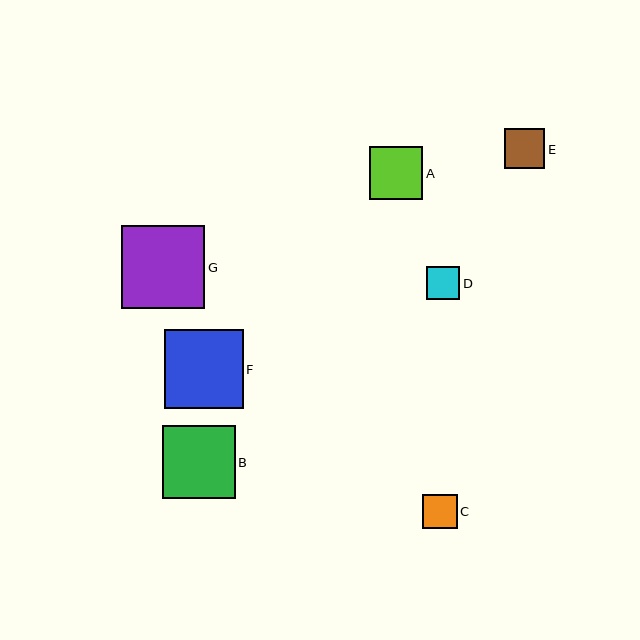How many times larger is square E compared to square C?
Square E is approximately 1.1 times the size of square C.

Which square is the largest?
Square G is the largest with a size of approximately 83 pixels.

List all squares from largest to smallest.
From largest to smallest: G, F, B, A, E, C, D.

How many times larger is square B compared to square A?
Square B is approximately 1.4 times the size of square A.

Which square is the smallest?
Square D is the smallest with a size of approximately 33 pixels.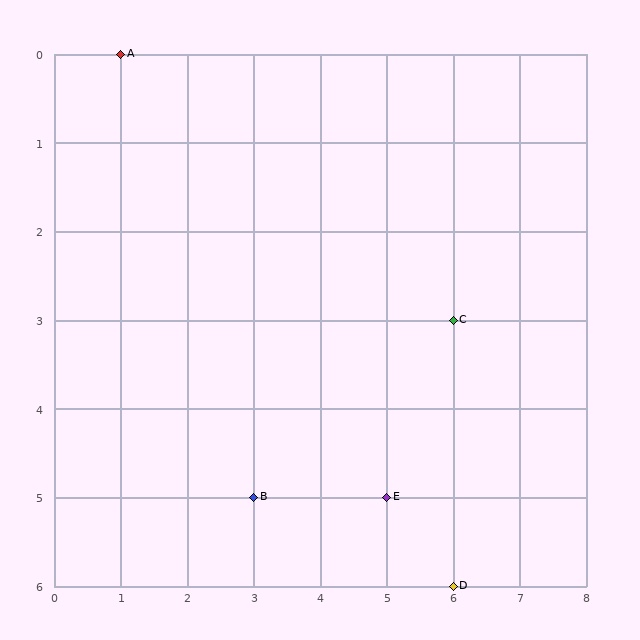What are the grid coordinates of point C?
Point C is at grid coordinates (6, 3).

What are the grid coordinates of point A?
Point A is at grid coordinates (1, 0).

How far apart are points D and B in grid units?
Points D and B are 3 columns and 1 row apart (about 3.2 grid units diagonally).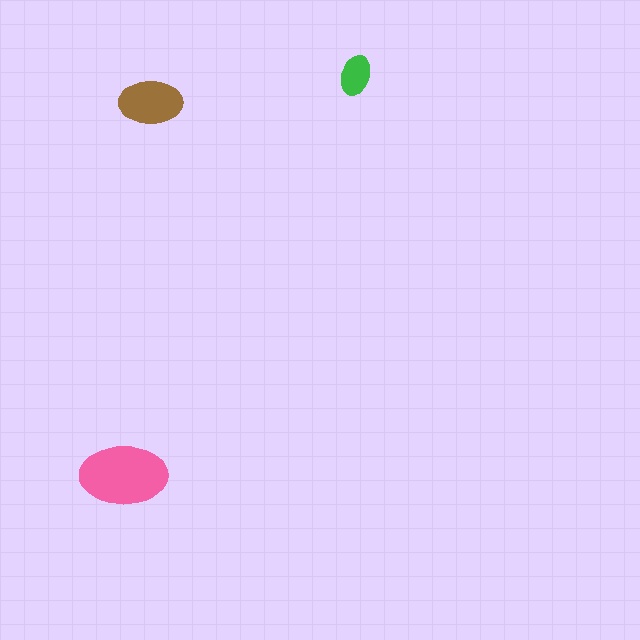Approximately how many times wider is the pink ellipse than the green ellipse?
About 2 times wider.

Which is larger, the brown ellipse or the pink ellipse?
The pink one.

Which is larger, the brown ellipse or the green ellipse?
The brown one.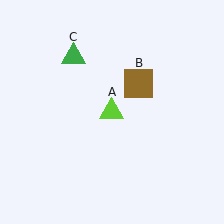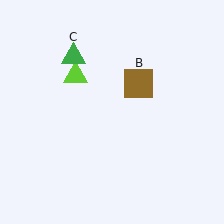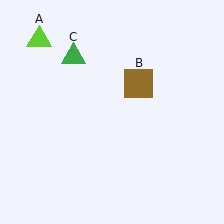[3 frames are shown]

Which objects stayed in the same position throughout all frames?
Brown square (object B) and green triangle (object C) remained stationary.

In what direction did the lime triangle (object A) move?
The lime triangle (object A) moved up and to the left.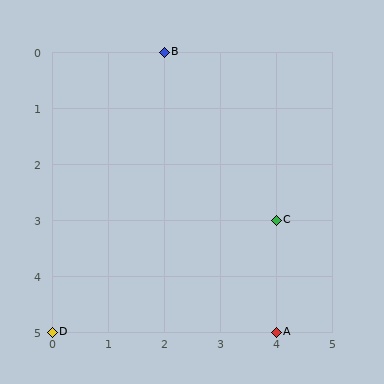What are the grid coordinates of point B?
Point B is at grid coordinates (2, 0).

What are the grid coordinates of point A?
Point A is at grid coordinates (4, 5).